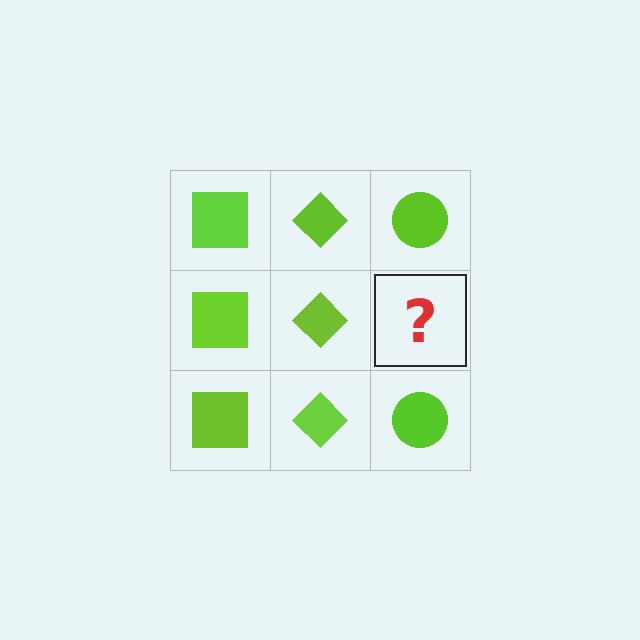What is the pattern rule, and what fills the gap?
The rule is that each column has a consistent shape. The gap should be filled with a lime circle.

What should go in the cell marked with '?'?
The missing cell should contain a lime circle.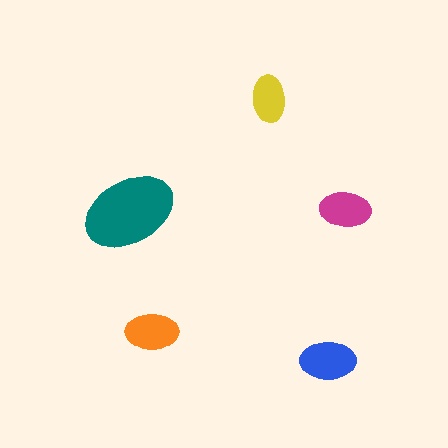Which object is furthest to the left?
The teal ellipse is leftmost.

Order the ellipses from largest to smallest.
the teal one, the blue one, the orange one, the magenta one, the yellow one.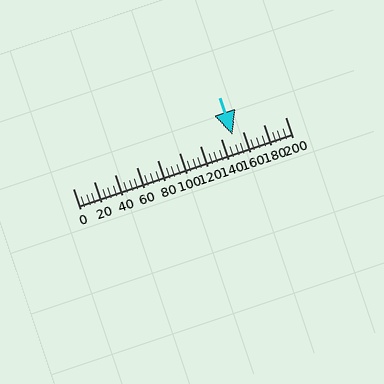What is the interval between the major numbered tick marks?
The major tick marks are spaced 20 units apart.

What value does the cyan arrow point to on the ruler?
The cyan arrow points to approximately 150.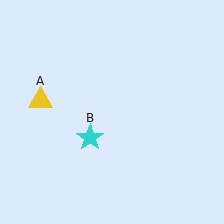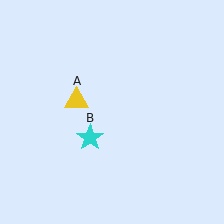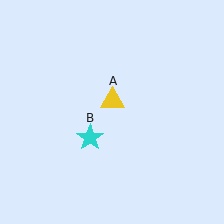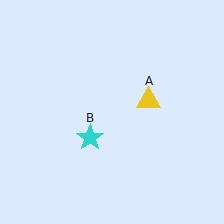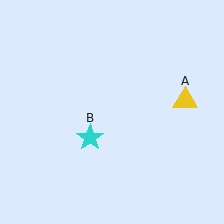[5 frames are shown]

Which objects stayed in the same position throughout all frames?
Cyan star (object B) remained stationary.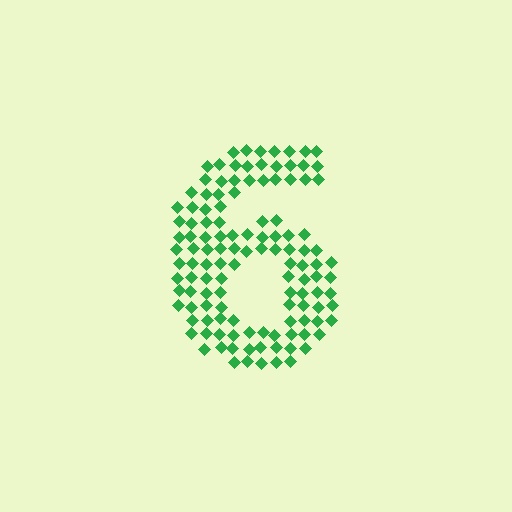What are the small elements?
The small elements are diamonds.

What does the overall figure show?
The overall figure shows the digit 6.